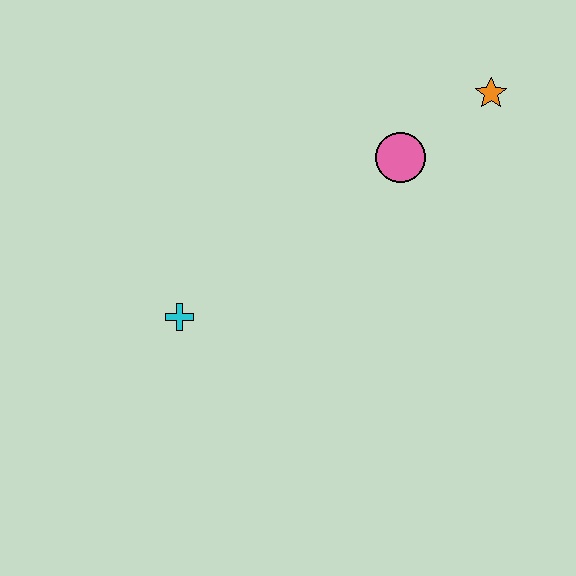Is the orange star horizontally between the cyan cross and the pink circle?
No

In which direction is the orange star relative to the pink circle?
The orange star is to the right of the pink circle.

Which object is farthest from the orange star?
The cyan cross is farthest from the orange star.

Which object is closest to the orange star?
The pink circle is closest to the orange star.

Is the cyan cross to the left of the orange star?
Yes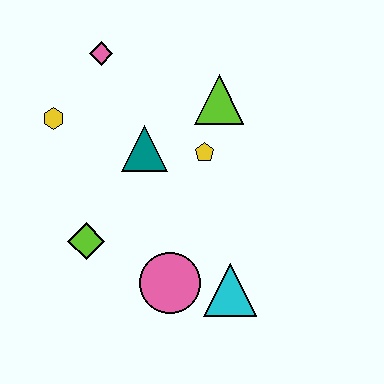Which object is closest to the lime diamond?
The pink circle is closest to the lime diamond.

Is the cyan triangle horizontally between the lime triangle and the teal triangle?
No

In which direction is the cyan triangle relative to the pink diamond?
The cyan triangle is below the pink diamond.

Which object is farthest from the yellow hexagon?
The cyan triangle is farthest from the yellow hexagon.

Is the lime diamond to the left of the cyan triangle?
Yes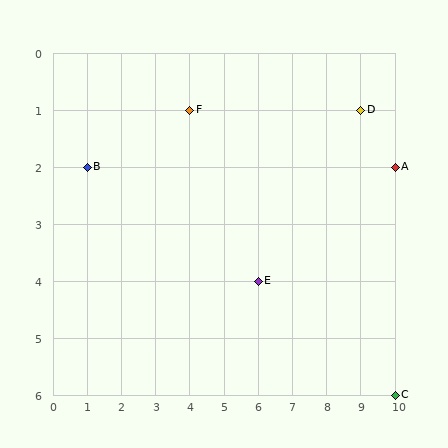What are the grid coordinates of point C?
Point C is at grid coordinates (10, 6).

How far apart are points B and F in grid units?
Points B and F are 3 columns and 1 row apart (about 3.2 grid units diagonally).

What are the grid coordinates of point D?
Point D is at grid coordinates (9, 1).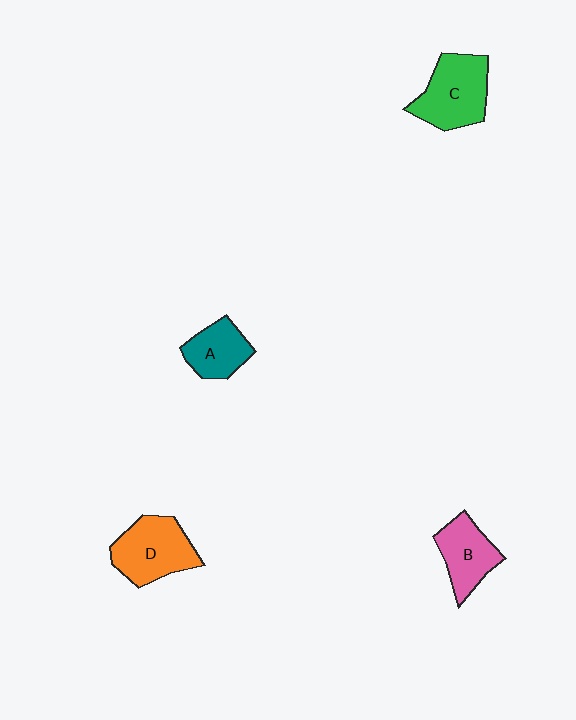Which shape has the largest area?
Shape C (green).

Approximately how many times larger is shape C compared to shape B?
Approximately 1.3 times.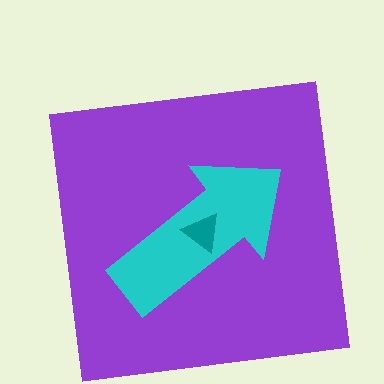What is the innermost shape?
The teal triangle.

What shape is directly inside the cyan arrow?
The teal triangle.